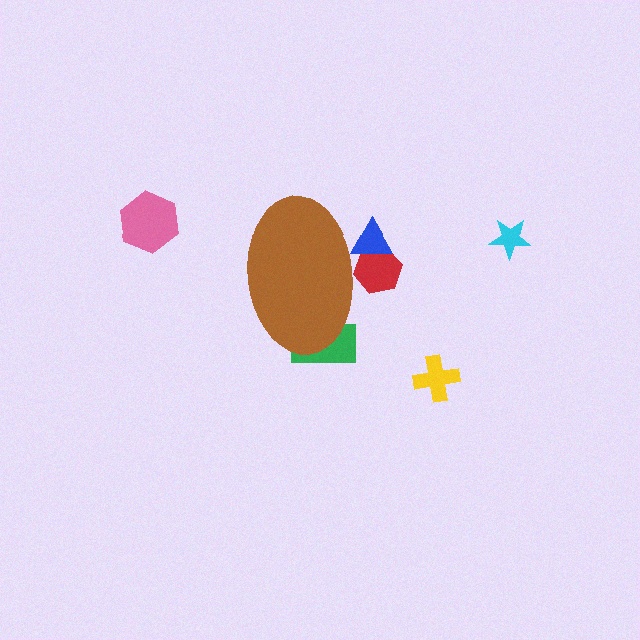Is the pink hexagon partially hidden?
No, the pink hexagon is fully visible.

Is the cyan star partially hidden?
No, the cyan star is fully visible.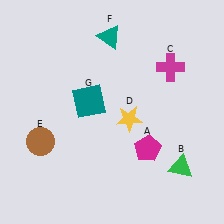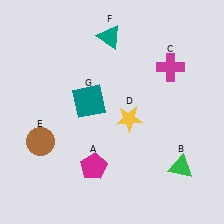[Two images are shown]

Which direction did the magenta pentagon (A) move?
The magenta pentagon (A) moved left.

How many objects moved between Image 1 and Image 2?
1 object moved between the two images.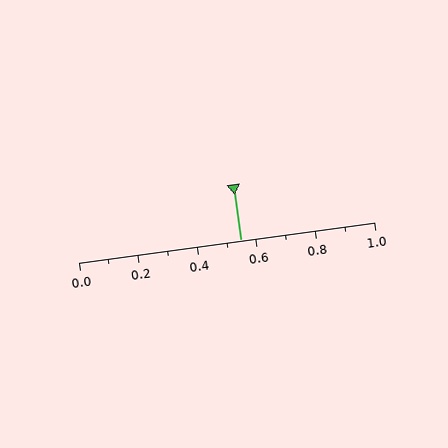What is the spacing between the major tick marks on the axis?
The major ticks are spaced 0.2 apart.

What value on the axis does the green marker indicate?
The marker indicates approximately 0.55.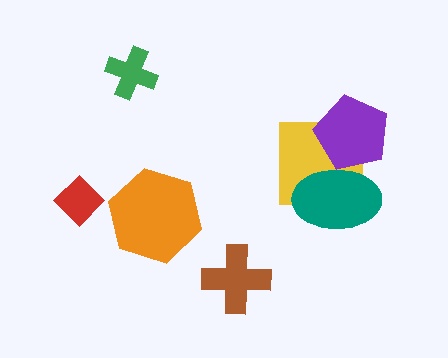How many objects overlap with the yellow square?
2 objects overlap with the yellow square.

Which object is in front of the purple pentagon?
The teal ellipse is in front of the purple pentagon.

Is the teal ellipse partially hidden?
No, no other shape covers it.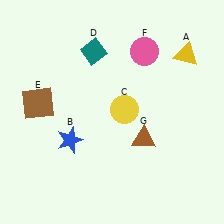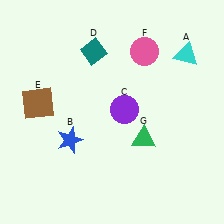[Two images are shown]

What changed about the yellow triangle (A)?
In Image 1, A is yellow. In Image 2, it changed to cyan.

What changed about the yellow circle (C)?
In Image 1, C is yellow. In Image 2, it changed to purple.